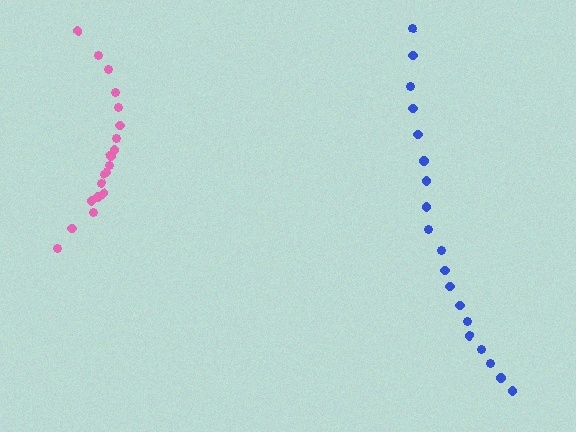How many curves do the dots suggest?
There are 2 distinct paths.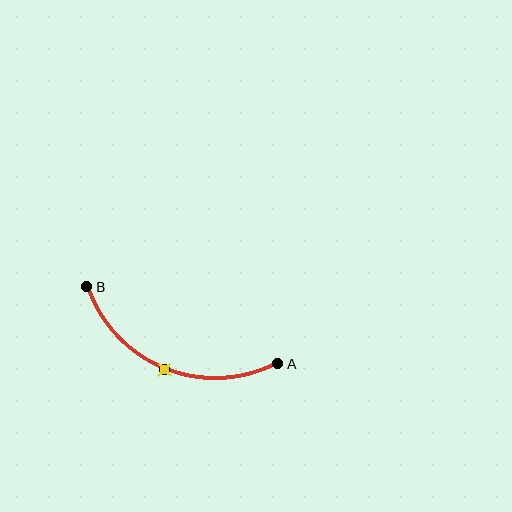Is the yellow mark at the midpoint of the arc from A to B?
Yes. The yellow mark lies on the arc at equal arc-length from both A and B — it is the arc midpoint.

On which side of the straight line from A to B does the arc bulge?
The arc bulges below the straight line connecting A and B.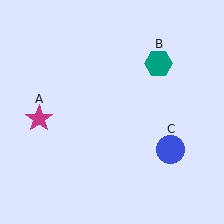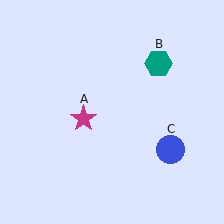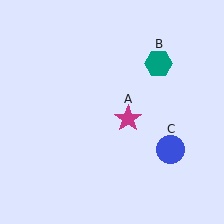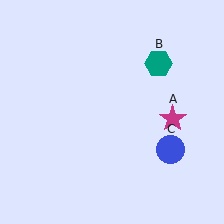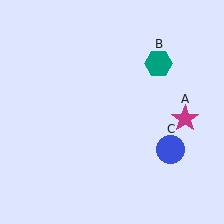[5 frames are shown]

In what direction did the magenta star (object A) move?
The magenta star (object A) moved right.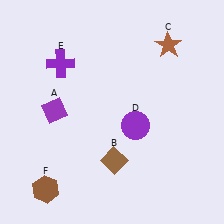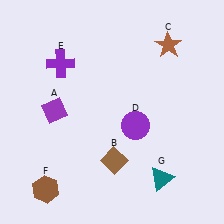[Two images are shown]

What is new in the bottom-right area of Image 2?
A teal triangle (G) was added in the bottom-right area of Image 2.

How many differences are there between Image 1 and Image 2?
There is 1 difference between the two images.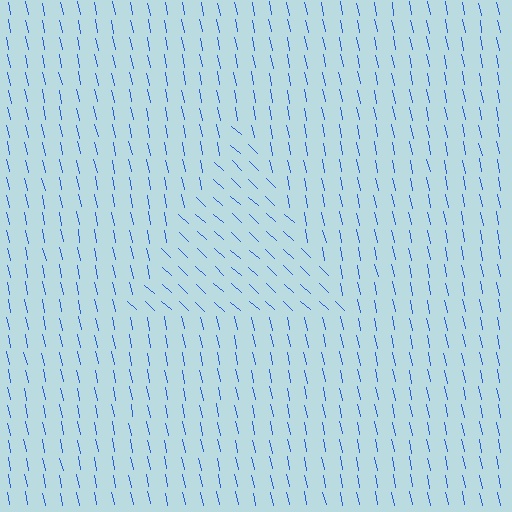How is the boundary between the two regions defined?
The boundary is defined purely by a change in line orientation (approximately 35 degrees difference). All lines are the same color and thickness.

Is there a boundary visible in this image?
Yes, there is a texture boundary formed by a change in line orientation.